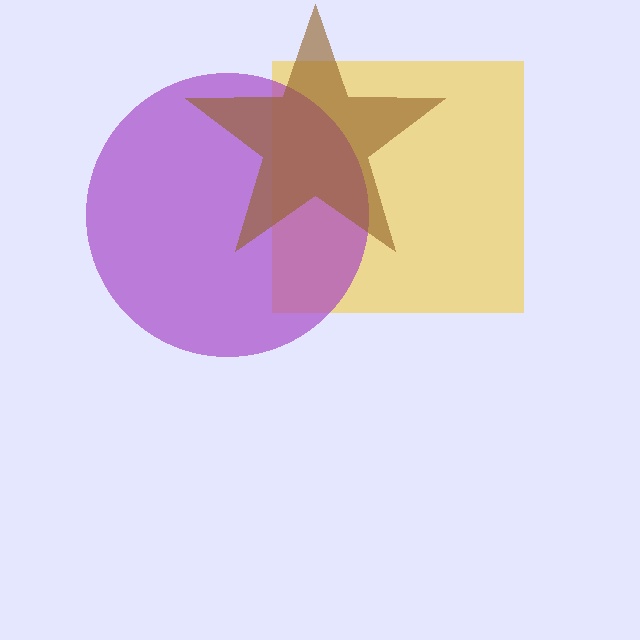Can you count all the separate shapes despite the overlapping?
Yes, there are 3 separate shapes.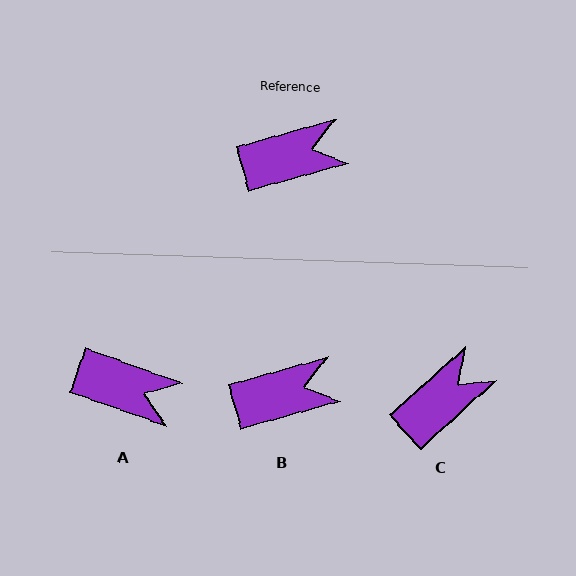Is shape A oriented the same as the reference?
No, it is off by about 35 degrees.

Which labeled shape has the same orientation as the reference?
B.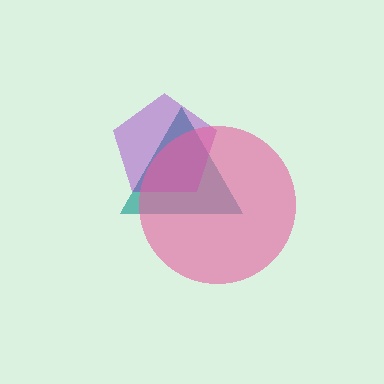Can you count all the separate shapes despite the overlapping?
Yes, there are 3 separate shapes.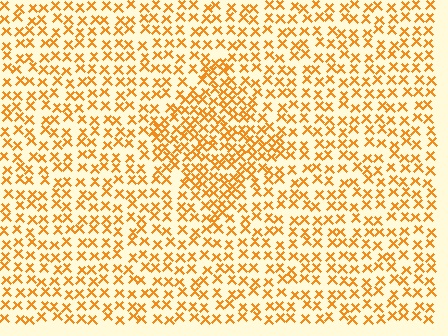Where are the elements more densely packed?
The elements are more densely packed inside the diamond boundary.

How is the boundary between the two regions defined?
The boundary is defined by a change in element density (approximately 1.7x ratio). All elements are the same color, size, and shape.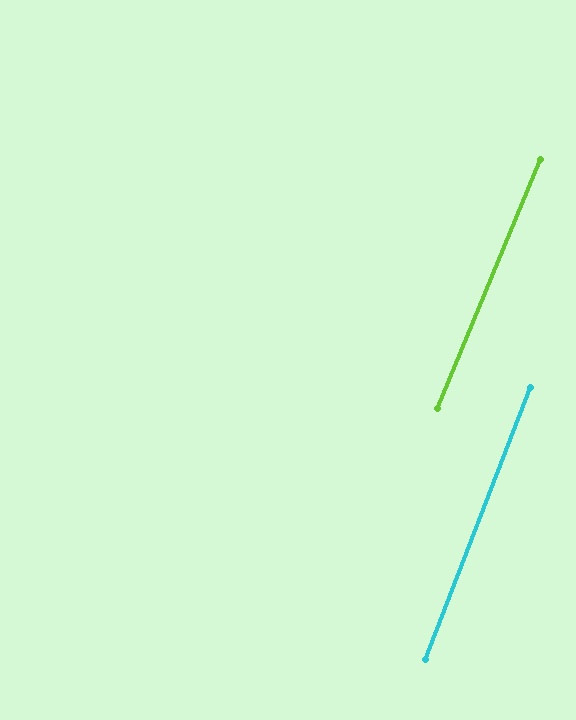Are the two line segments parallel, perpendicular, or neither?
Parallel — their directions differ by only 1.2°.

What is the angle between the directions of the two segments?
Approximately 1 degree.